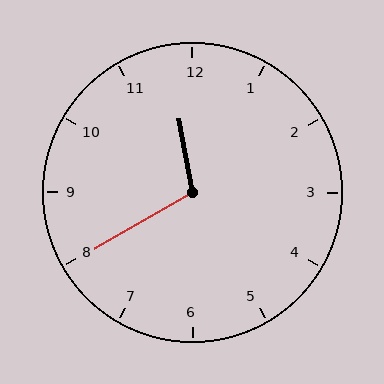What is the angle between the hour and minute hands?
Approximately 110 degrees.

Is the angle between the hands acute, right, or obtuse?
It is obtuse.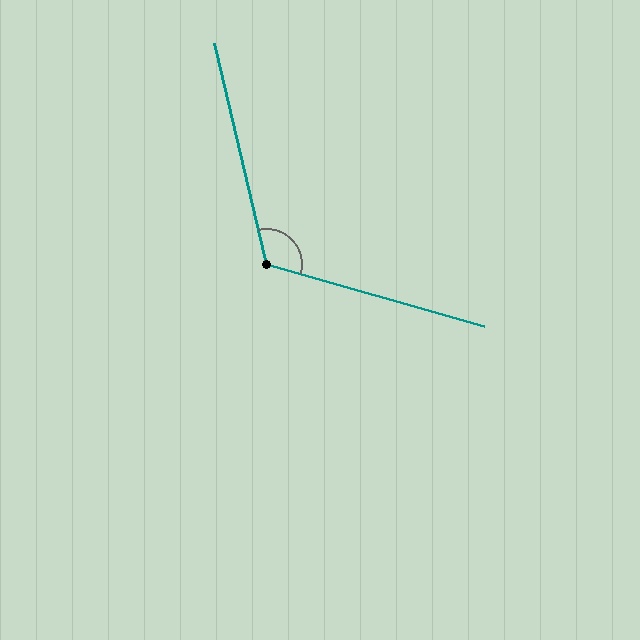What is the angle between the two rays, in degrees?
Approximately 119 degrees.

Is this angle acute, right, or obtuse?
It is obtuse.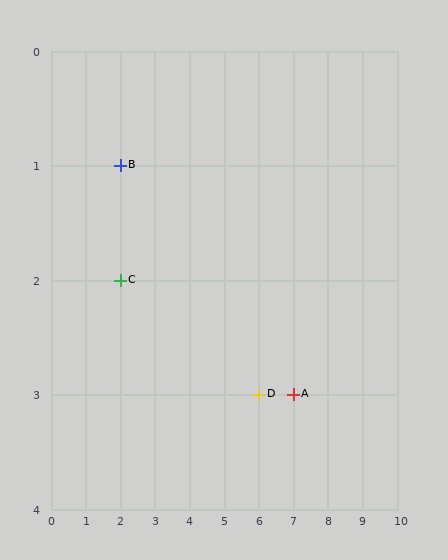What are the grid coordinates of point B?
Point B is at grid coordinates (2, 1).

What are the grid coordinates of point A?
Point A is at grid coordinates (7, 3).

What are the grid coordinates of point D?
Point D is at grid coordinates (6, 3).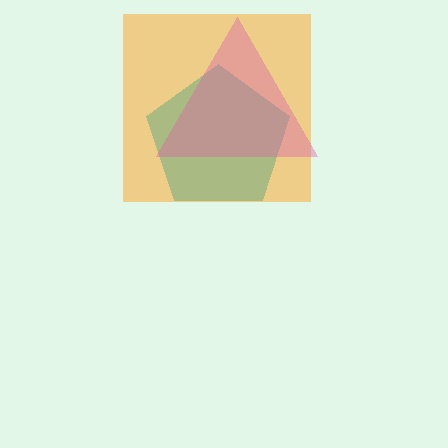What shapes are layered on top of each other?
The layered shapes are: a cyan pentagon, an orange square, a pink triangle.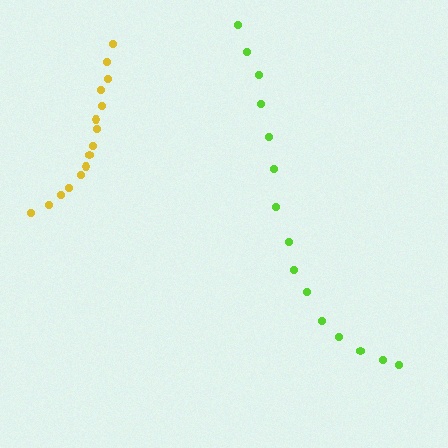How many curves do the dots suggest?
There are 2 distinct paths.